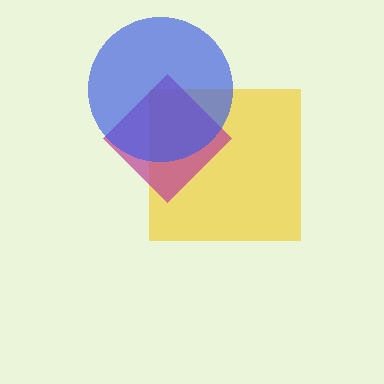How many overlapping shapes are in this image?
There are 3 overlapping shapes in the image.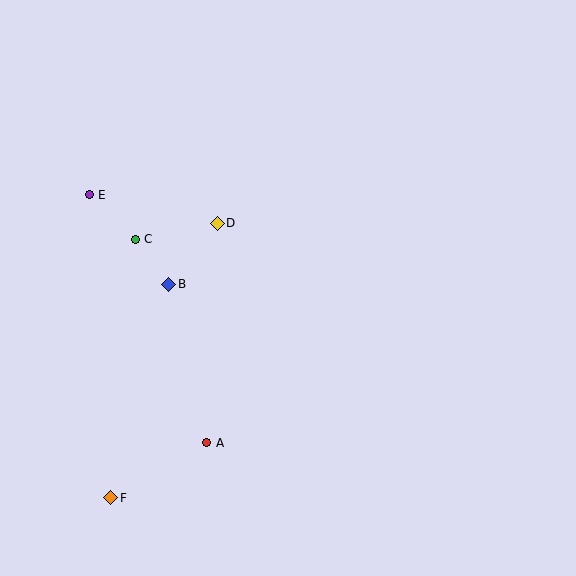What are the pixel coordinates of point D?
Point D is at (217, 223).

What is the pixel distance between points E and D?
The distance between E and D is 131 pixels.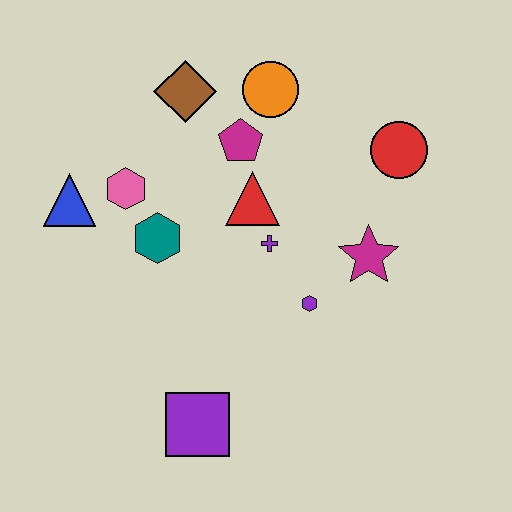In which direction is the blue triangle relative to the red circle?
The blue triangle is to the left of the red circle.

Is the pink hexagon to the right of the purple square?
No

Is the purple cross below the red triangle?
Yes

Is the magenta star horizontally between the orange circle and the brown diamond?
No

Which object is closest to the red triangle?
The purple cross is closest to the red triangle.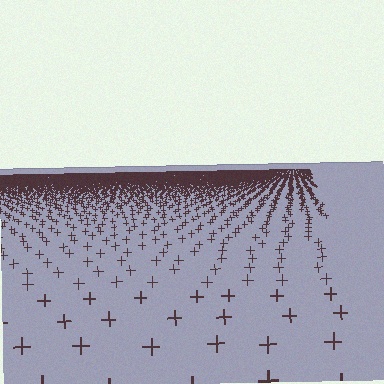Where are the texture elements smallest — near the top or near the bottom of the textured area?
Near the top.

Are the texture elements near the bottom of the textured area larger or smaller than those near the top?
Larger. Near the bottom, elements are closer to the viewer and appear at a bigger on-screen size.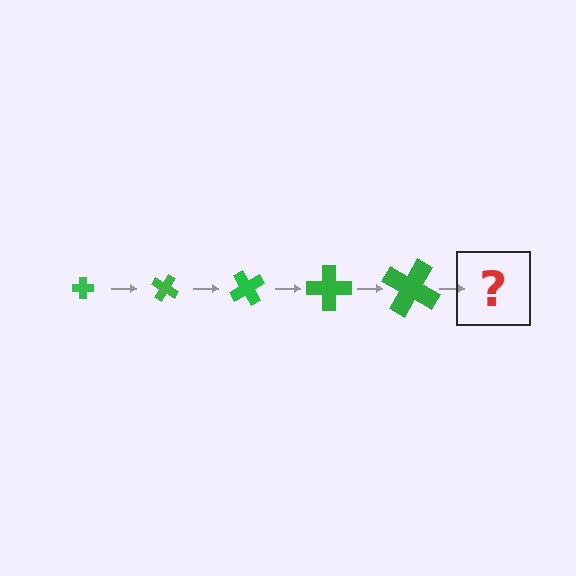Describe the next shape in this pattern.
It should be a cross, larger than the previous one and rotated 150 degrees from the start.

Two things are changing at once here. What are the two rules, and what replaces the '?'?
The two rules are that the cross grows larger each step and it rotates 30 degrees each step. The '?' should be a cross, larger than the previous one and rotated 150 degrees from the start.